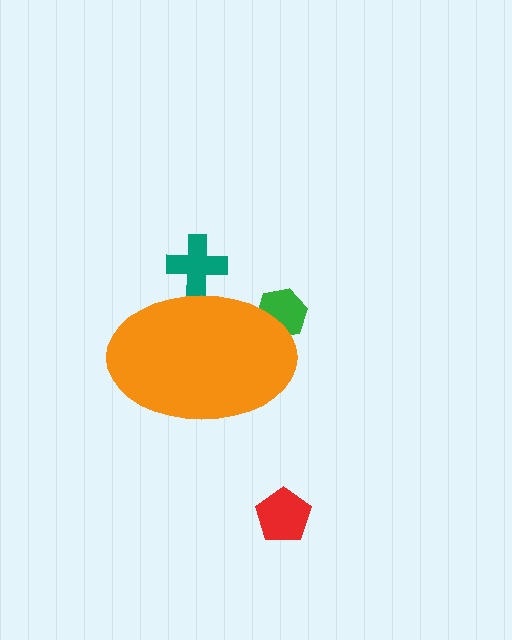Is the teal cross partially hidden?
Yes, the teal cross is partially hidden behind the orange ellipse.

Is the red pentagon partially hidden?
No, the red pentagon is fully visible.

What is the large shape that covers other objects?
An orange ellipse.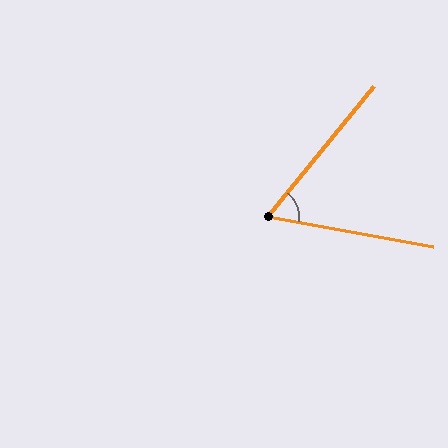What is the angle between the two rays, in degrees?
Approximately 61 degrees.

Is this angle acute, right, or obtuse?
It is acute.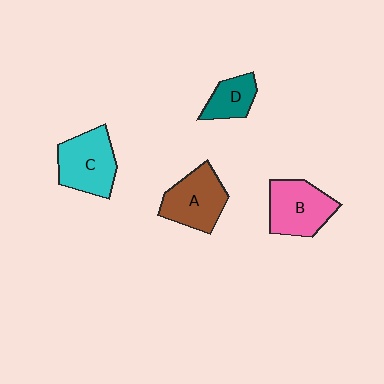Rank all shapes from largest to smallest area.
From largest to smallest: C (cyan), B (pink), A (brown), D (teal).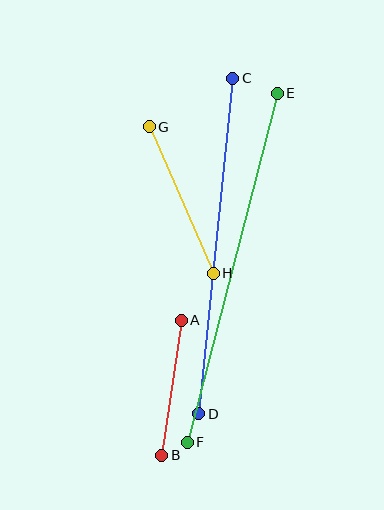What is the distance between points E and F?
The distance is approximately 360 pixels.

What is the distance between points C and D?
The distance is approximately 338 pixels.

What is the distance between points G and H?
The distance is approximately 160 pixels.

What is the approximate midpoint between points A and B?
The midpoint is at approximately (171, 388) pixels.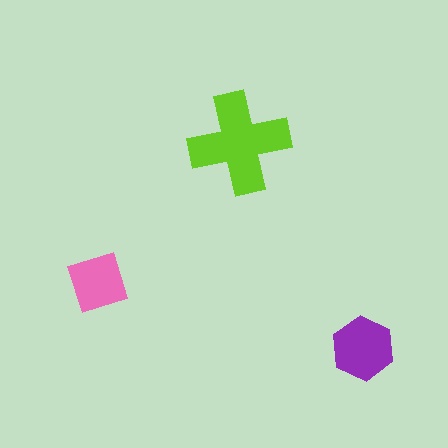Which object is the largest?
The lime cross.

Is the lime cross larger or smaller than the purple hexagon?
Larger.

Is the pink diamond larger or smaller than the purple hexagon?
Smaller.